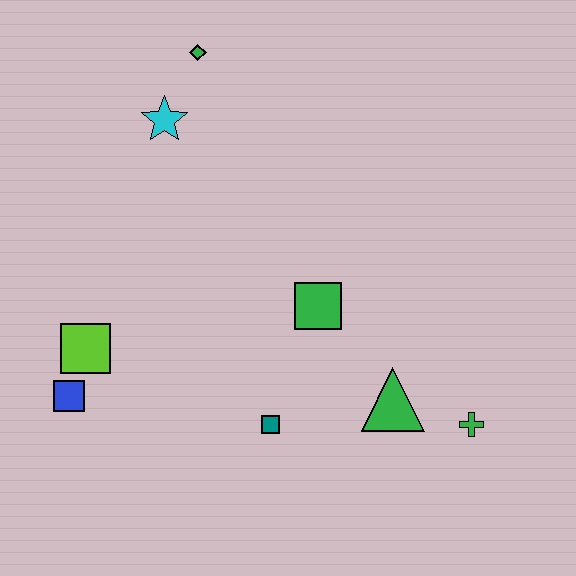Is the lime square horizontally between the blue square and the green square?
Yes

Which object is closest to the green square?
The green triangle is closest to the green square.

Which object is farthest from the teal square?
The green diamond is farthest from the teal square.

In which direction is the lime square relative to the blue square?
The lime square is above the blue square.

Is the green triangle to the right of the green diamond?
Yes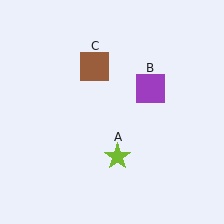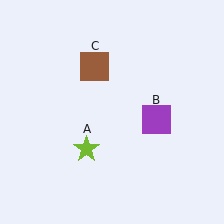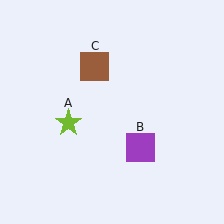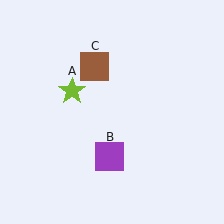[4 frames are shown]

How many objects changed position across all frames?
2 objects changed position: lime star (object A), purple square (object B).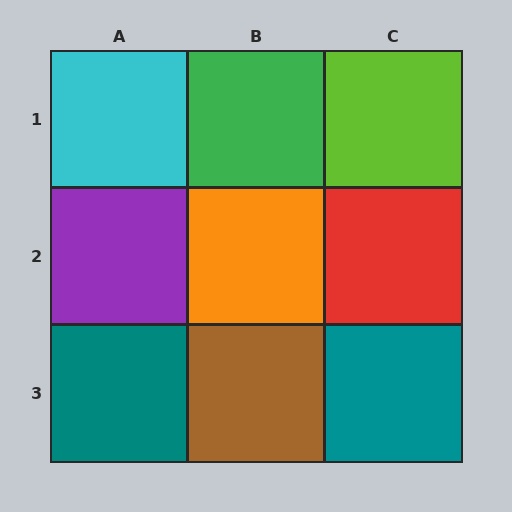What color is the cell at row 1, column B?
Green.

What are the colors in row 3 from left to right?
Teal, brown, teal.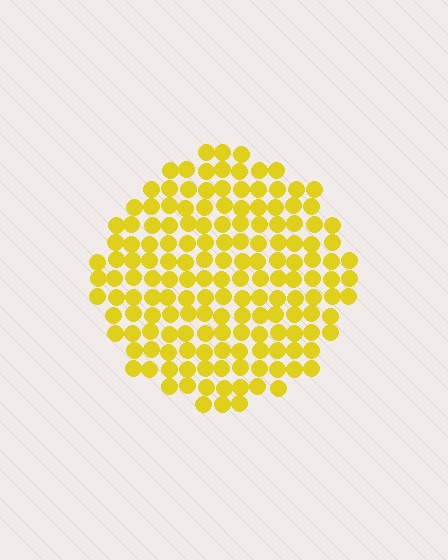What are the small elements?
The small elements are circles.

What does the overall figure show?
The overall figure shows a circle.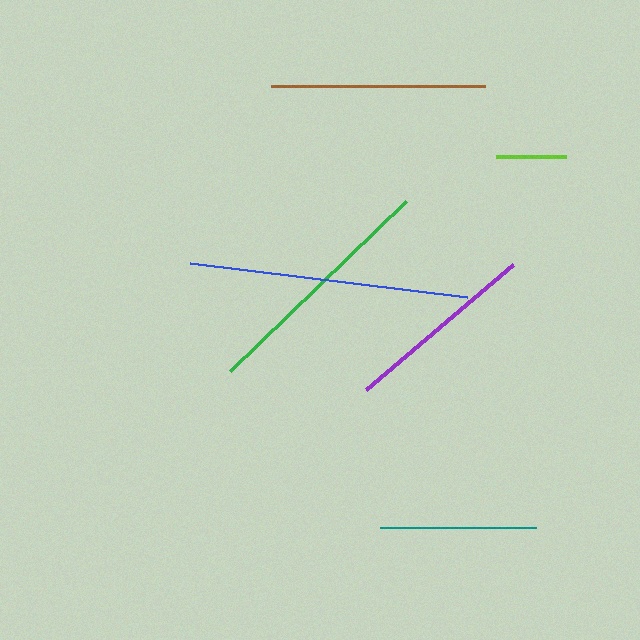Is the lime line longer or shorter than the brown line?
The brown line is longer than the lime line.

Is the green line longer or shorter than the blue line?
The blue line is longer than the green line.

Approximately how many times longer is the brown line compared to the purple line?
The brown line is approximately 1.1 times the length of the purple line.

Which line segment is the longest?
The blue line is the longest at approximately 279 pixels.